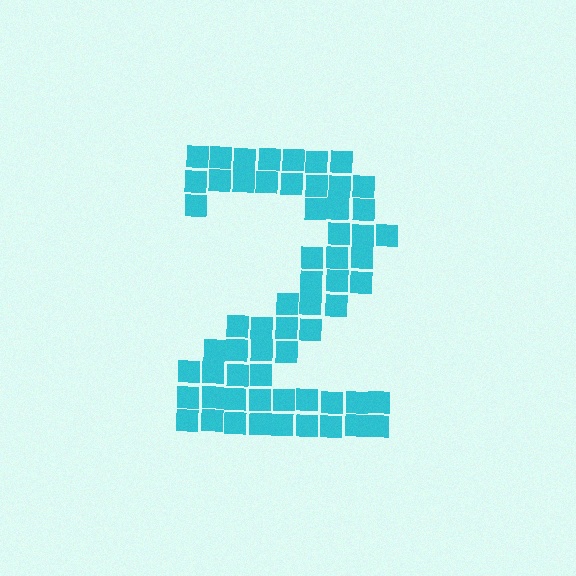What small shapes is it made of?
It is made of small squares.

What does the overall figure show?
The overall figure shows the digit 2.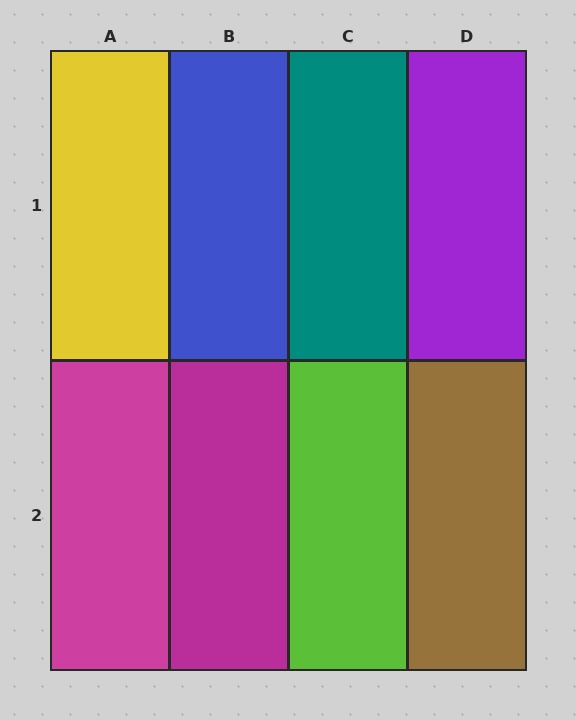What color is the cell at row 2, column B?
Magenta.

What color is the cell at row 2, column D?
Brown.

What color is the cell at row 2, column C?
Lime.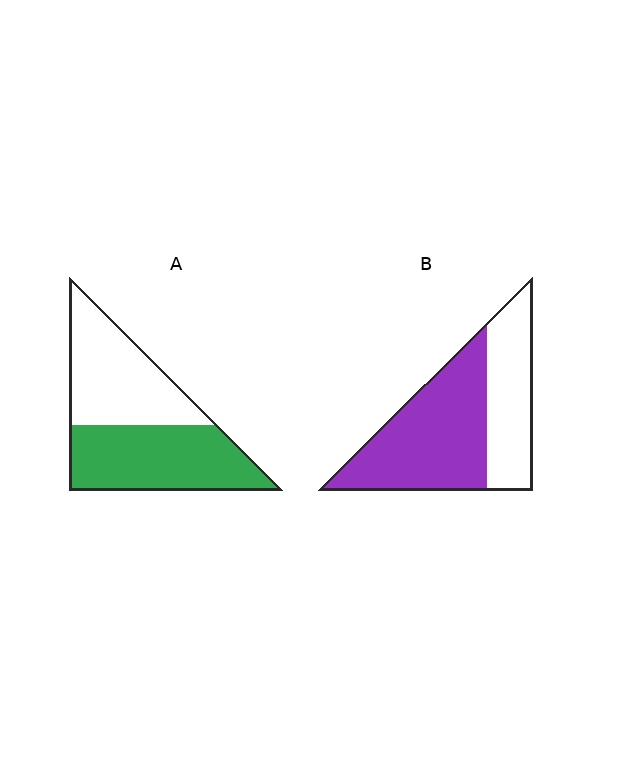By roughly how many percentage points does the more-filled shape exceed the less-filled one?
By roughly 10 percentage points (B over A).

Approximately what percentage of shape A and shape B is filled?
A is approximately 50% and B is approximately 60%.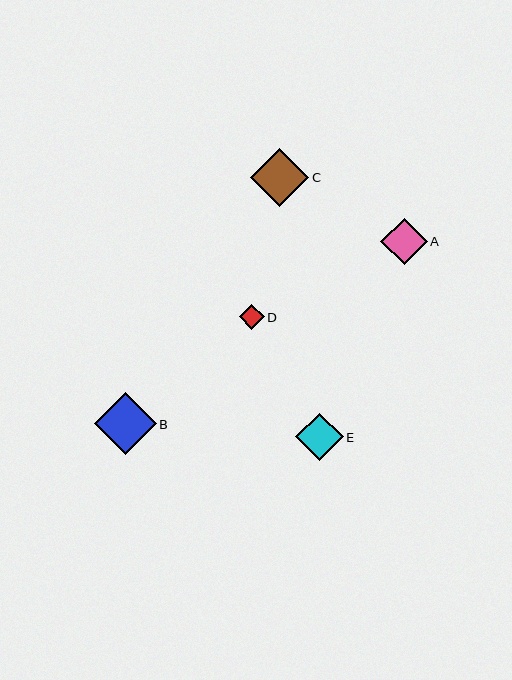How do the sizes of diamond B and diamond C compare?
Diamond B and diamond C are approximately the same size.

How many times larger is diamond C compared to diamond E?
Diamond C is approximately 1.2 times the size of diamond E.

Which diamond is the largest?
Diamond B is the largest with a size of approximately 62 pixels.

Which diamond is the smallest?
Diamond D is the smallest with a size of approximately 25 pixels.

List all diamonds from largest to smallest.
From largest to smallest: B, C, E, A, D.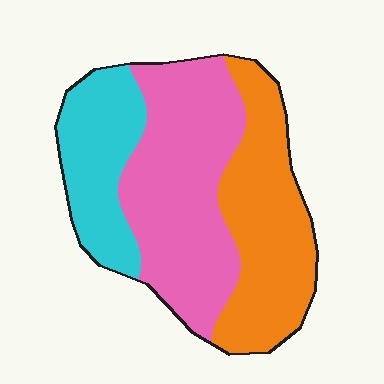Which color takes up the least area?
Cyan, at roughly 25%.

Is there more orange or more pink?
Pink.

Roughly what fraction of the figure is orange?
Orange takes up about one third (1/3) of the figure.